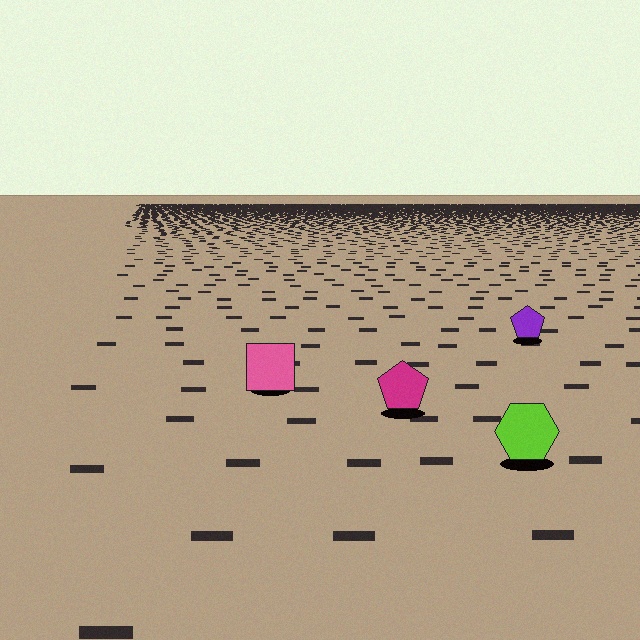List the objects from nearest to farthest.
From nearest to farthest: the lime hexagon, the magenta pentagon, the pink square, the purple pentagon.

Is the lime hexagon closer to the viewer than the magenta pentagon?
Yes. The lime hexagon is closer — you can tell from the texture gradient: the ground texture is coarser near it.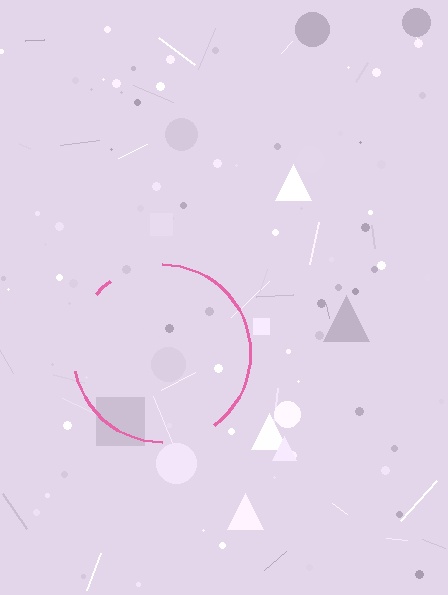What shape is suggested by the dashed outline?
The dashed outline suggests a circle.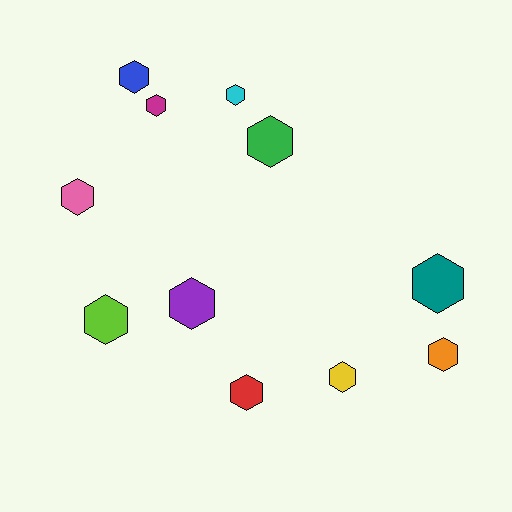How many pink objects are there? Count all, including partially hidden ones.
There is 1 pink object.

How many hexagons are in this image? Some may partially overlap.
There are 11 hexagons.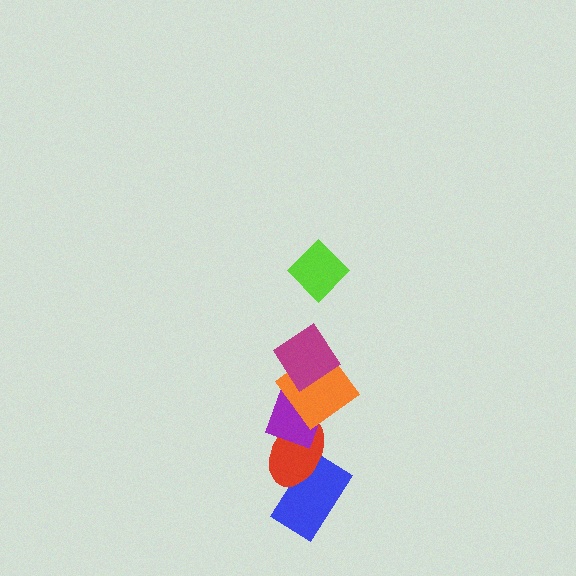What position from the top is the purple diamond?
The purple diamond is 4th from the top.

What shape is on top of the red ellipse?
The purple diamond is on top of the red ellipse.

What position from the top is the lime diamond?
The lime diamond is 1st from the top.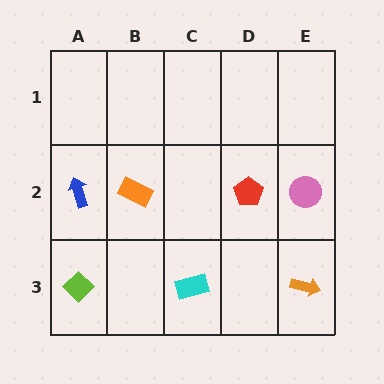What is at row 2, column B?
An orange rectangle.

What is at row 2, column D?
A red pentagon.